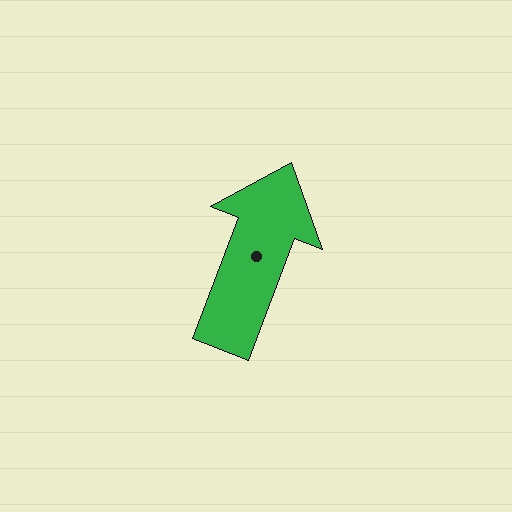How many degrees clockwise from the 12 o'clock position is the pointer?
Approximately 21 degrees.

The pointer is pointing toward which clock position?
Roughly 1 o'clock.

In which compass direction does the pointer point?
North.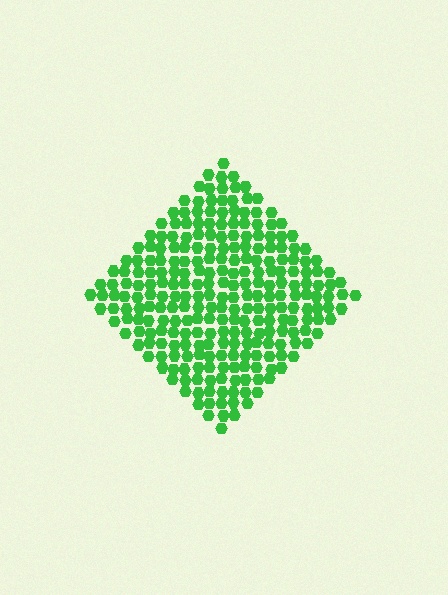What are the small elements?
The small elements are hexagons.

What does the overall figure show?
The overall figure shows a diamond.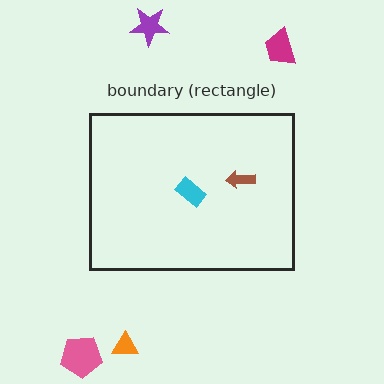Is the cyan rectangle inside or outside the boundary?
Inside.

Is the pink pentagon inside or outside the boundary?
Outside.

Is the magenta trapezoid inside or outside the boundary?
Outside.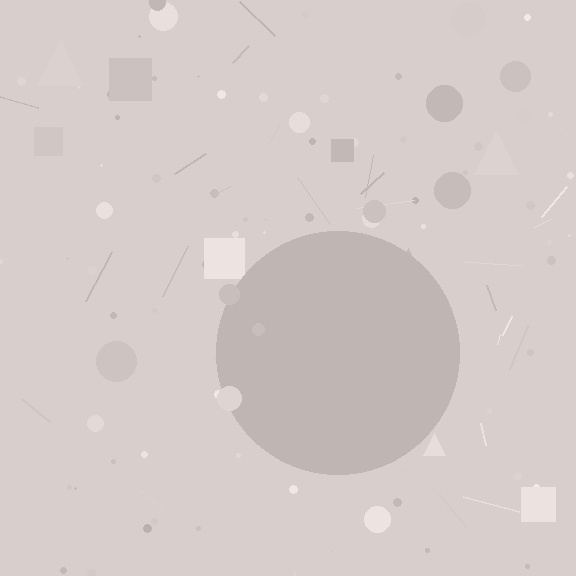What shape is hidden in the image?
A circle is hidden in the image.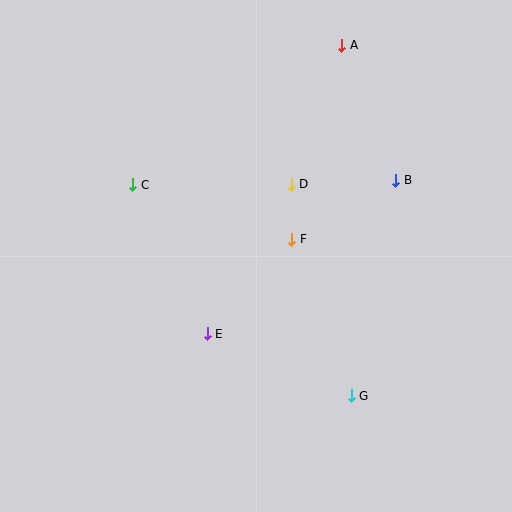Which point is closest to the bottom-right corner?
Point G is closest to the bottom-right corner.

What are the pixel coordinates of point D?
Point D is at (291, 184).